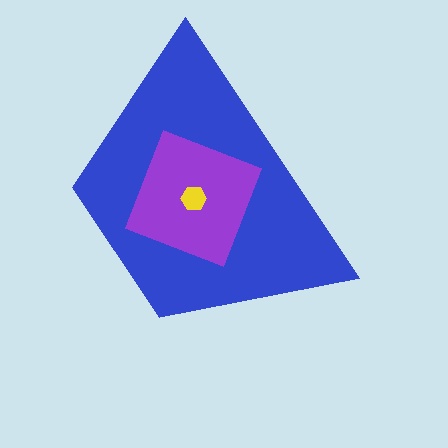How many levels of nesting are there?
3.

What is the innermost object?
The yellow hexagon.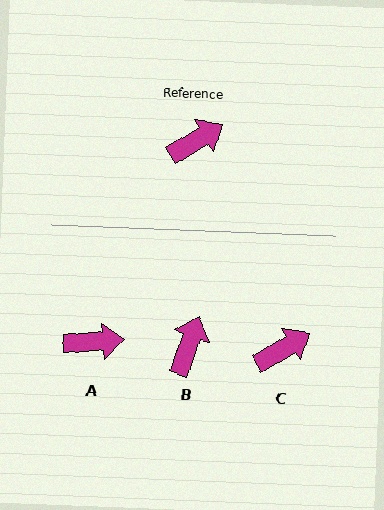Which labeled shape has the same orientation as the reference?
C.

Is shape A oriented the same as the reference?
No, it is off by about 27 degrees.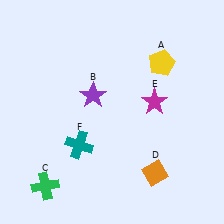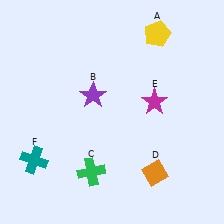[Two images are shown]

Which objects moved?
The objects that moved are: the yellow pentagon (A), the green cross (C), the teal cross (F).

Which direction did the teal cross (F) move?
The teal cross (F) moved left.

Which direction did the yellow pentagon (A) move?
The yellow pentagon (A) moved up.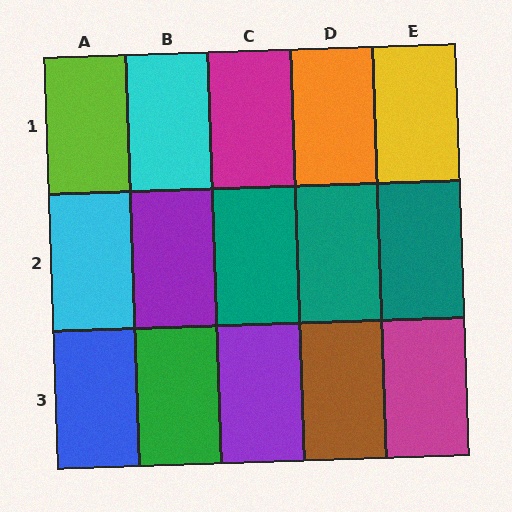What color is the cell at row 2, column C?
Teal.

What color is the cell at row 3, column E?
Magenta.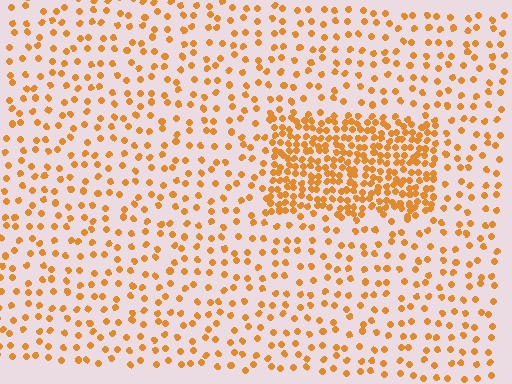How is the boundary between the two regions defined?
The boundary is defined by a change in element density (approximately 2.8x ratio). All elements are the same color, size, and shape.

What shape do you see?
I see a rectangle.